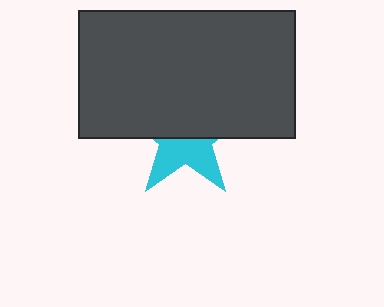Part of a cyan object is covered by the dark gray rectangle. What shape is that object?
It is a star.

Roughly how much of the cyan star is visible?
A small part of it is visible (roughly 41%).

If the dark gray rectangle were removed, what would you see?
You would see the complete cyan star.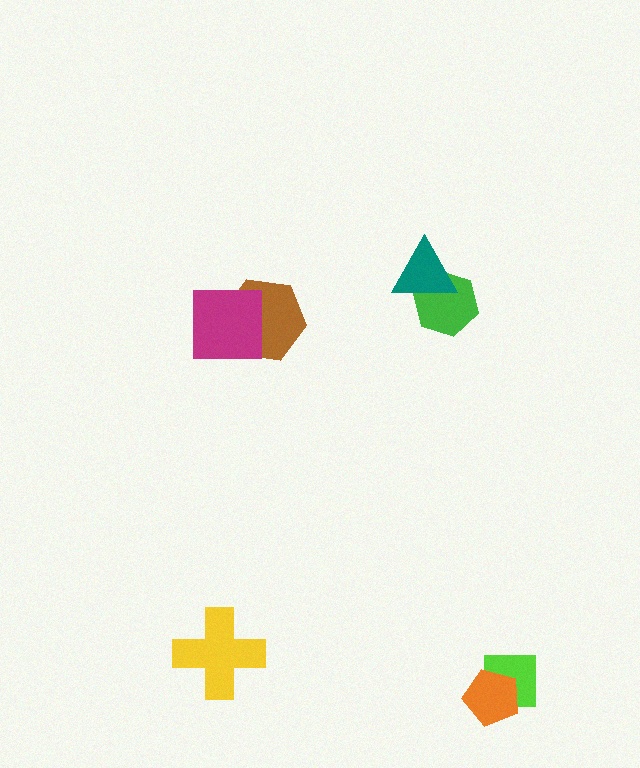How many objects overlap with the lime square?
1 object overlaps with the lime square.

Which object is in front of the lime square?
The orange pentagon is in front of the lime square.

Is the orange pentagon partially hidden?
No, no other shape covers it.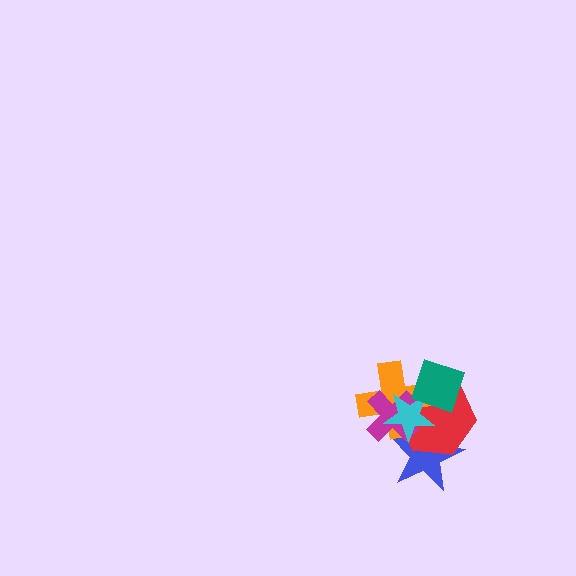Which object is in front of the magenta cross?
The cyan star is in front of the magenta cross.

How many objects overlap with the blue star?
4 objects overlap with the blue star.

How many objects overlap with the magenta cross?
4 objects overlap with the magenta cross.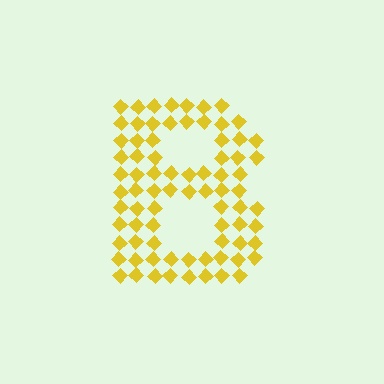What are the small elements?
The small elements are diamonds.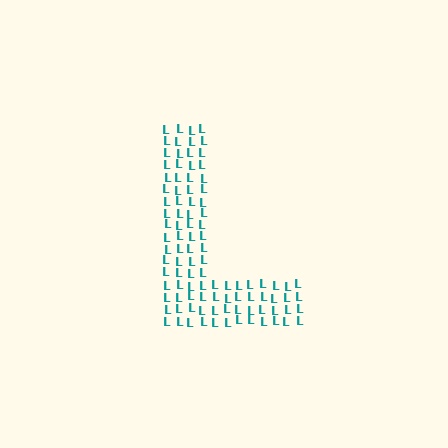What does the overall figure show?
The overall figure shows the letter L.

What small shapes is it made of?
It is made of small letter L's.